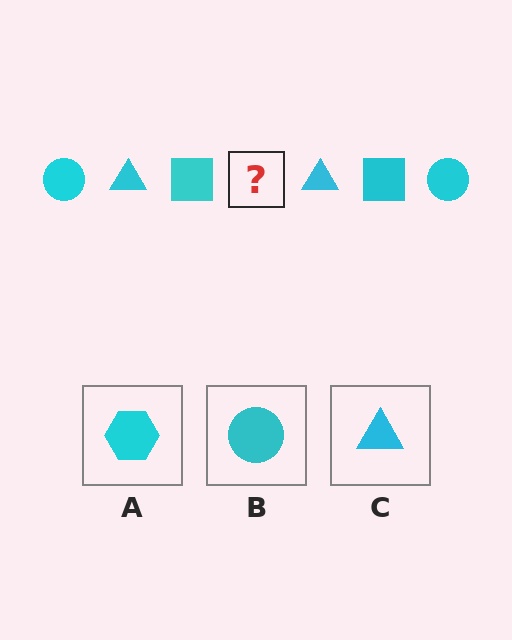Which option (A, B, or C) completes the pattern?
B.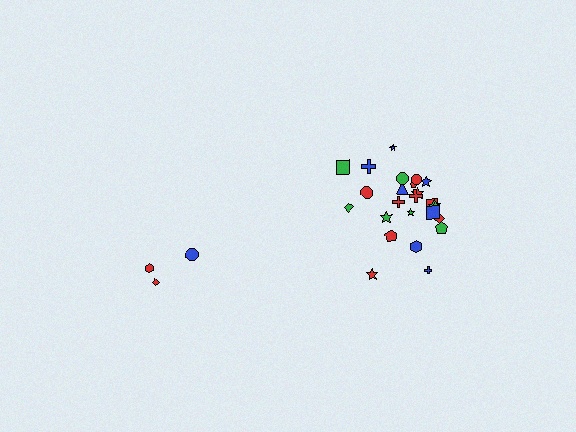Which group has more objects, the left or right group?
The right group.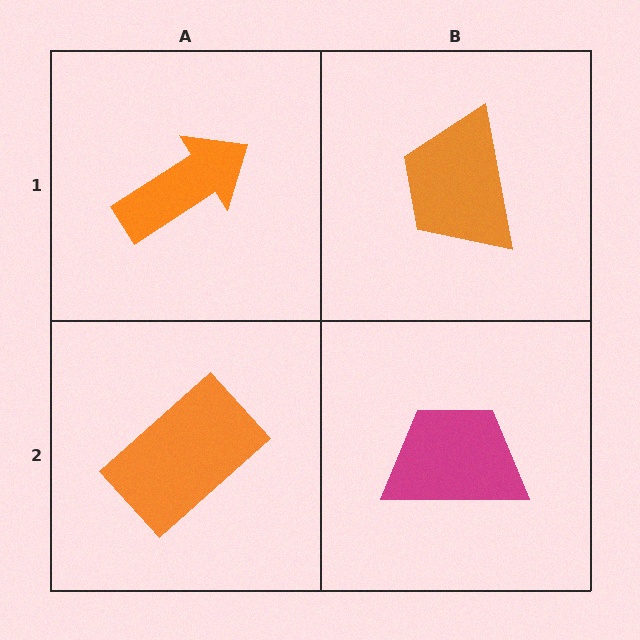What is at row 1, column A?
An orange arrow.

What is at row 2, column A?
An orange rectangle.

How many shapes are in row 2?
2 shapes.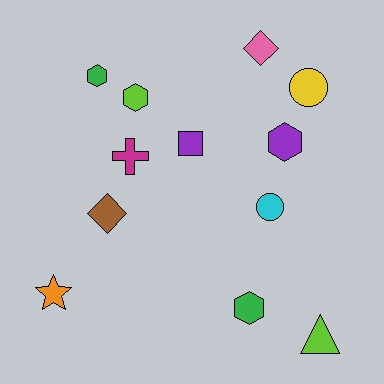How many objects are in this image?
There are 12 objects.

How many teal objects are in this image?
There are no teal objects.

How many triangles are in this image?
There is 1 triangle.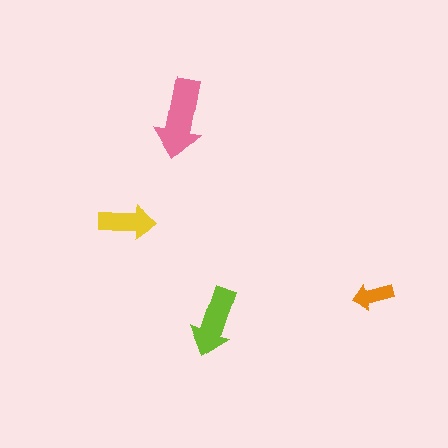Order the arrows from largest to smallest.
the pink one, the lime one, the yellow one, the orange one.